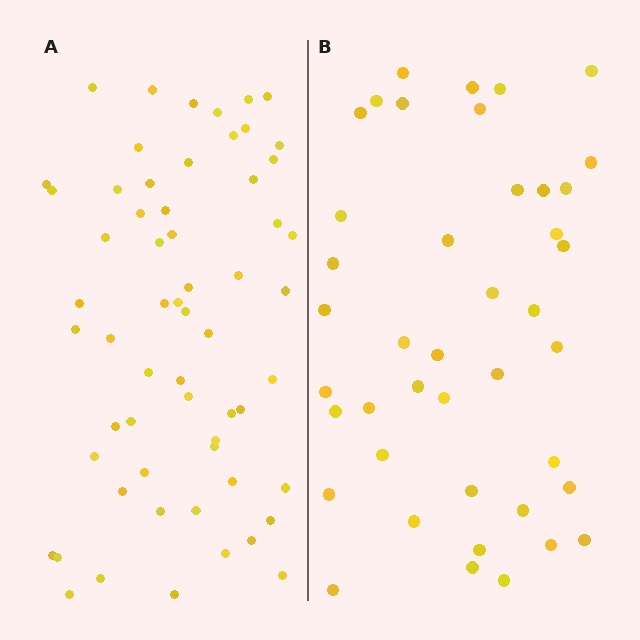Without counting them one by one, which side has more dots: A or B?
Region A (the left region) has more dots.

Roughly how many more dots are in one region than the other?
Region A has approximately 20 more dots than region B.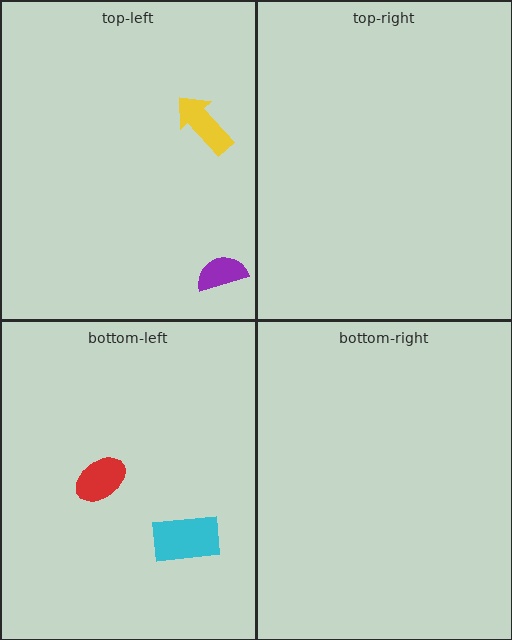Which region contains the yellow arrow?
The top-left region.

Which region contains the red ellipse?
The bottom-left region.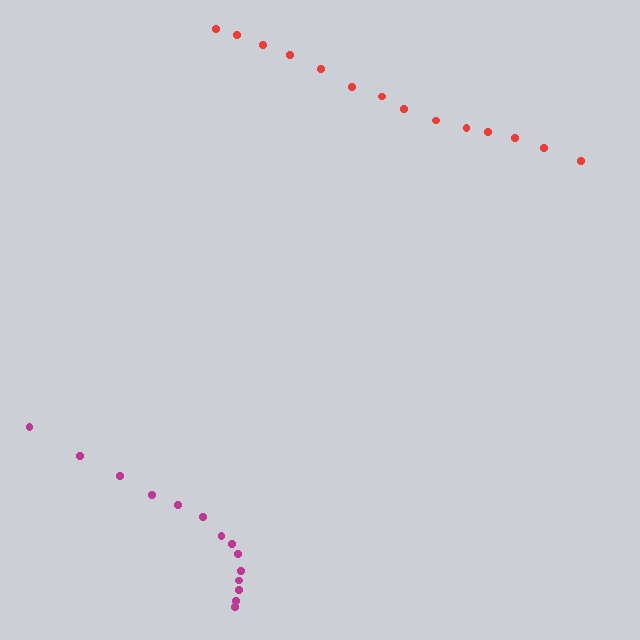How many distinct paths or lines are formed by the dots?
There are 2 distinct paths.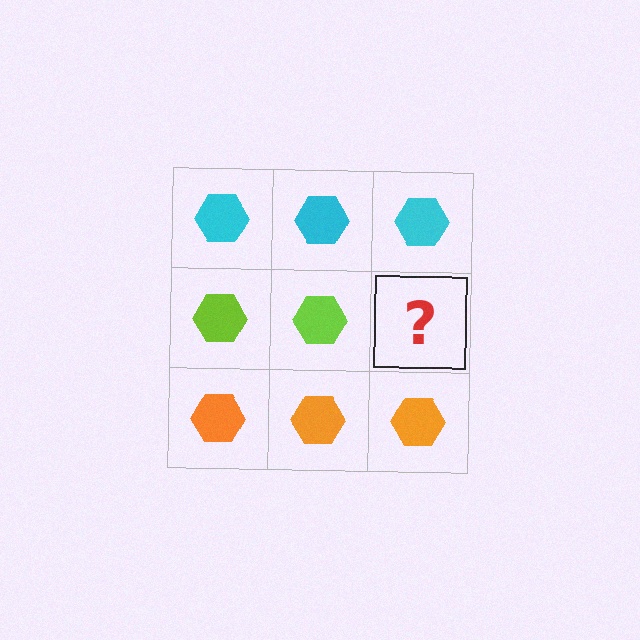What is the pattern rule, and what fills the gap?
The rule is that each row has a consistent color. The gap should be filled with a lime hexagon.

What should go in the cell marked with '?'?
The missing cell should contain a lime hexagon.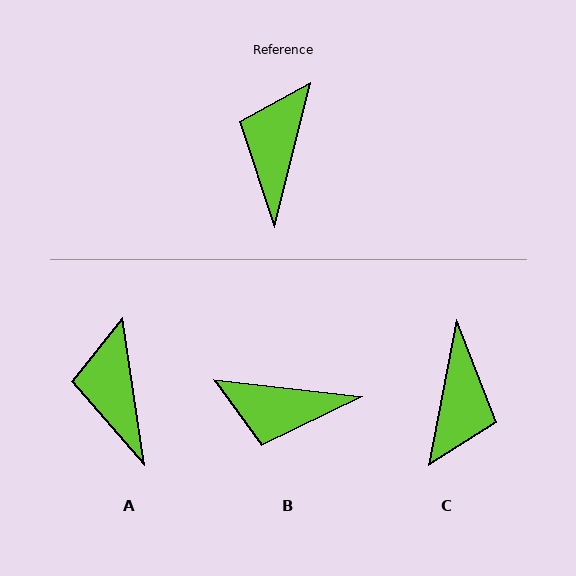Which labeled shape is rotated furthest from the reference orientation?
C, about 177 degrees away.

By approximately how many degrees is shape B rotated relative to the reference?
Approximately 98 degrees counter-clockwise.